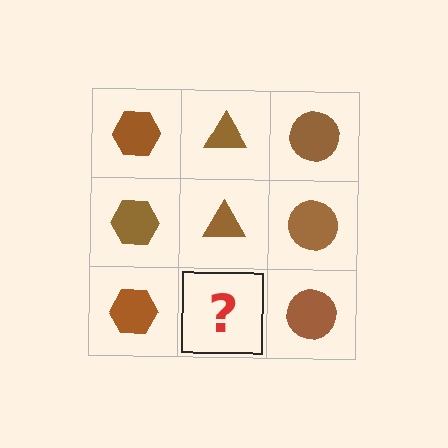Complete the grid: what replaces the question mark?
The question mark should be replaced with a brown triangle.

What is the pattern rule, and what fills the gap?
The rule is that each column has a consistent shape. The gap should be filled with a brown triangle.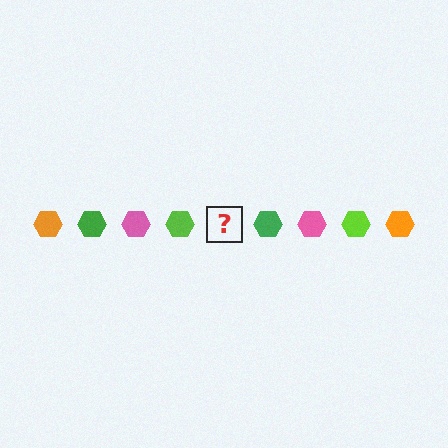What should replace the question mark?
The question mark should be replaced with an orange hexagon.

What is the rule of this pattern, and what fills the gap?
The rule is that the pattern cycles through orange, green, pink, lime hexagons. The gap should be filled with an orange hexagon.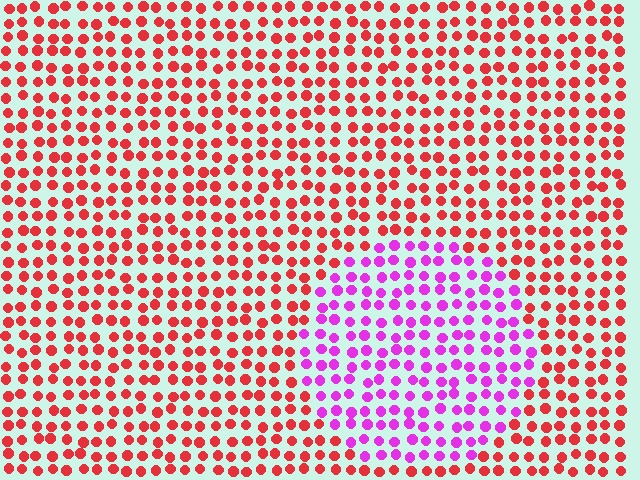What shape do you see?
I see a circle.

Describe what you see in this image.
The image is filled with small red elements in a uniform arrangement. A circle-shaped region is visible where the elements are tinted to a slightly different hue, forming a subtle color boundary.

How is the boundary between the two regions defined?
The boundary is defined purely by a slight shift in hue (about 57 degrees). Spacing, size, and orientation are identical on both sides.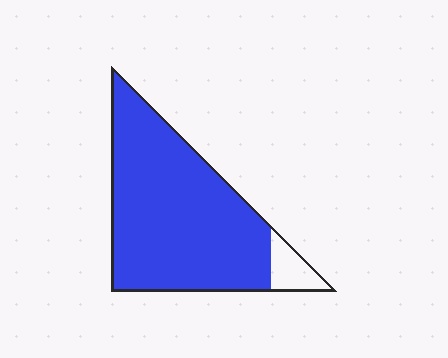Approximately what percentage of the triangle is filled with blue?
Approximately 90%.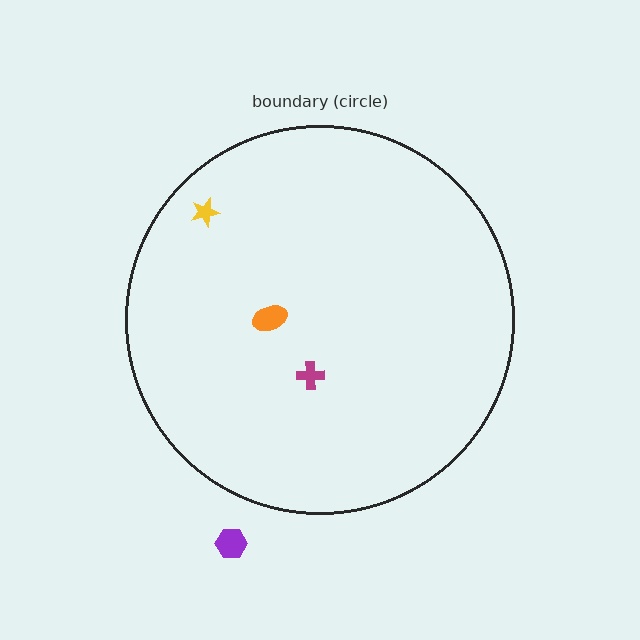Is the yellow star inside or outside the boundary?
Inside.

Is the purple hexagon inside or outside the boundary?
Outside.